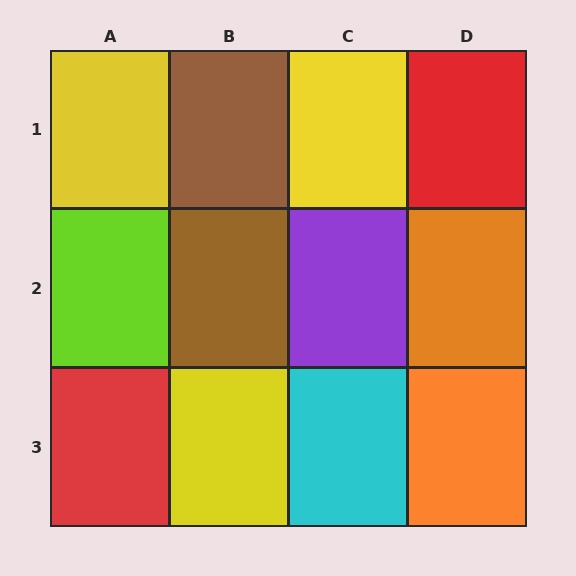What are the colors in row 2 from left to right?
Lime, brown, purple, orange.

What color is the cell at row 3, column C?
Cyan.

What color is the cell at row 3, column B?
Yellow.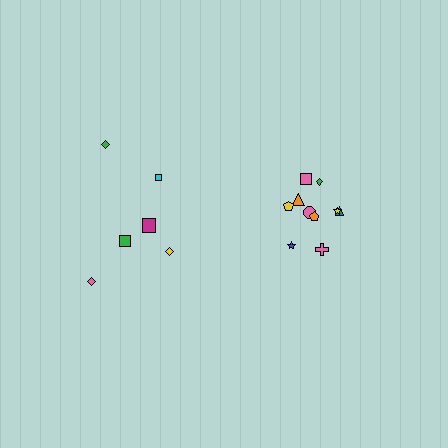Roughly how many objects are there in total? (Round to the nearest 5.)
Roughly 15 objects in total.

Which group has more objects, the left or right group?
The right group.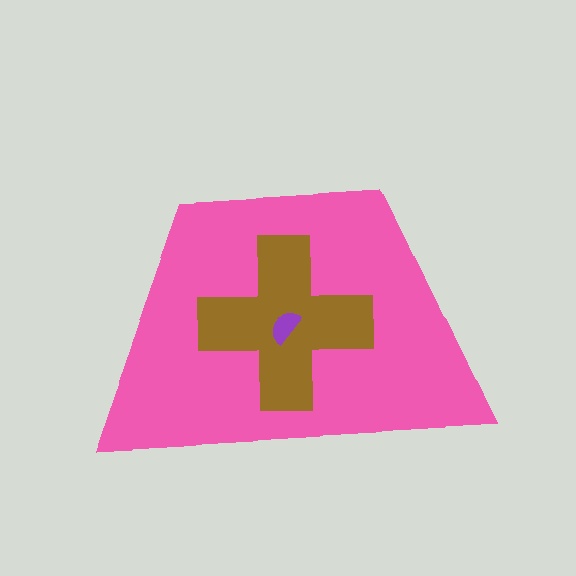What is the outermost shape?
The pink trapezoid.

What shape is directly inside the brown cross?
The purple semicircle.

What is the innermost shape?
The purple semicircle.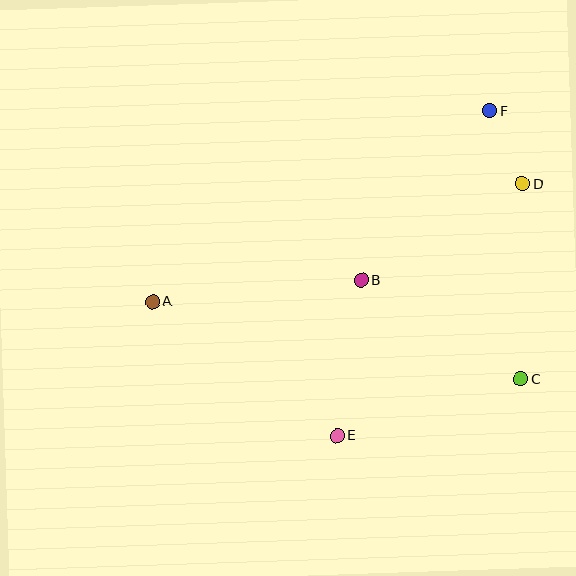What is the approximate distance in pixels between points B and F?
The distance between B and F is approximately 213 pixels.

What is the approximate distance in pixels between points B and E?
The distance between B and E is approximately 157 pixels.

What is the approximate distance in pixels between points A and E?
The distance between A and E is approximately 228 pixels.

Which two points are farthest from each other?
Points A and D are farthest from each other.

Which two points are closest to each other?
Points D and F are closest to each other.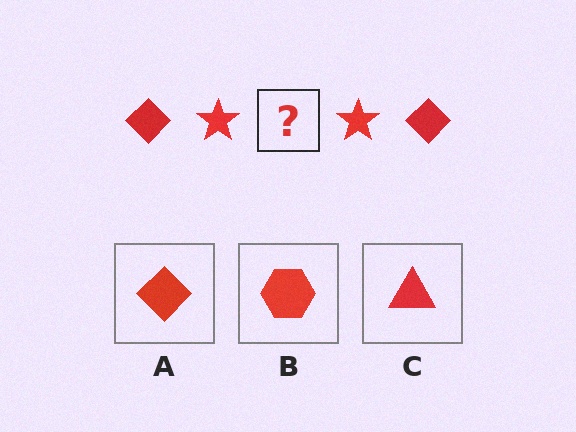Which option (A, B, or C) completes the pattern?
A.